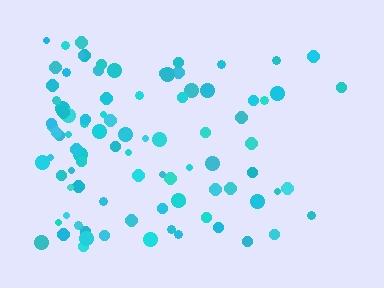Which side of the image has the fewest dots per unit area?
The right.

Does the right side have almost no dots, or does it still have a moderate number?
Still a moderate number, just noticeably fewer than the left.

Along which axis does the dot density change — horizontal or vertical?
Horizontal.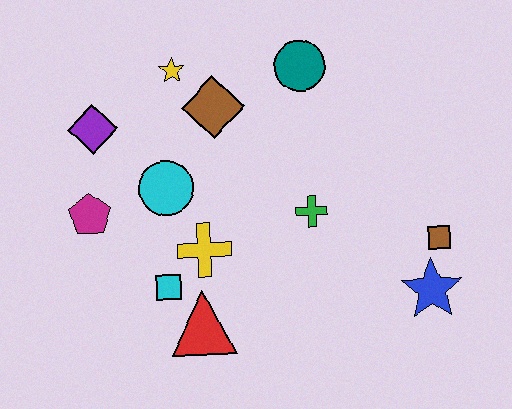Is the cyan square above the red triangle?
Yes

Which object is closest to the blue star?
The brown square is closest to the blue star.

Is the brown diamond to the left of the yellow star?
No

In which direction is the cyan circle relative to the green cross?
The cyan circle is to the left of the green cross.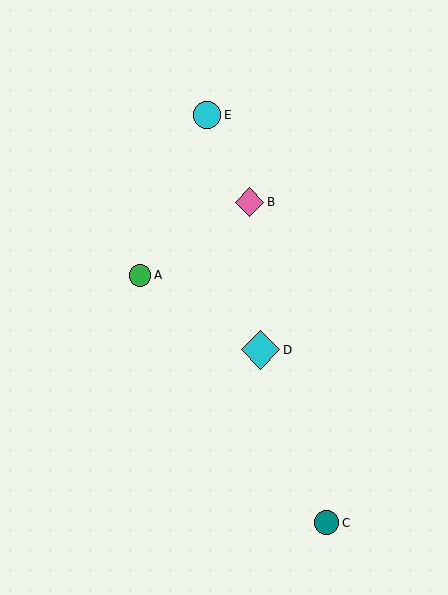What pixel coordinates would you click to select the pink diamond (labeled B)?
Click at (250, 202) to select the pink diamond B.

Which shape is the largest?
The cyan diamond (labeled D) is the largest.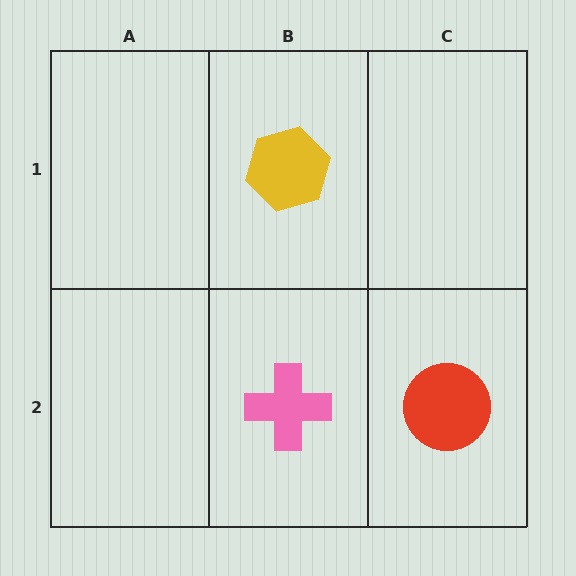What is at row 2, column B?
A pink cross.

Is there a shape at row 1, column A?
No, that cell is empty.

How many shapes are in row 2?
2 shapes.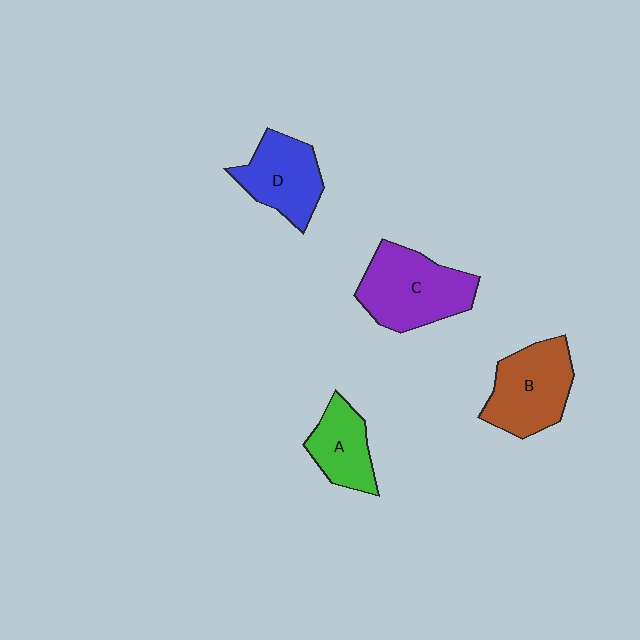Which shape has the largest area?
Shape C (purple).